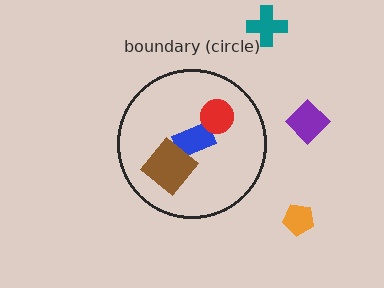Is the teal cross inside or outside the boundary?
Outside.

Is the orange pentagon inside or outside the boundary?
Outside.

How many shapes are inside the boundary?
3 inside, 3 outside.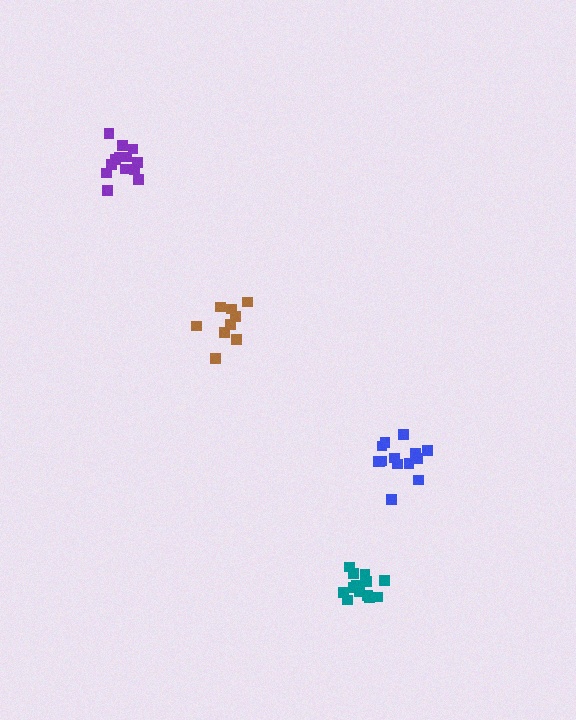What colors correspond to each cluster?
The clusters are colored: purple, teal, brown, blue.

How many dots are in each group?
Group 1: 13 dots, Group 2: 13 dots, Group 3: 9 dots, Group 4: 14 dots (49 total).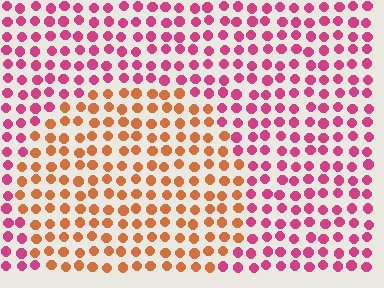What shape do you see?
I see a circle.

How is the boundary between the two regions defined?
The boundary is defined purely by a slight shift in hue (about 49 degrees). Spacing, size, and orientation are identical on both sides.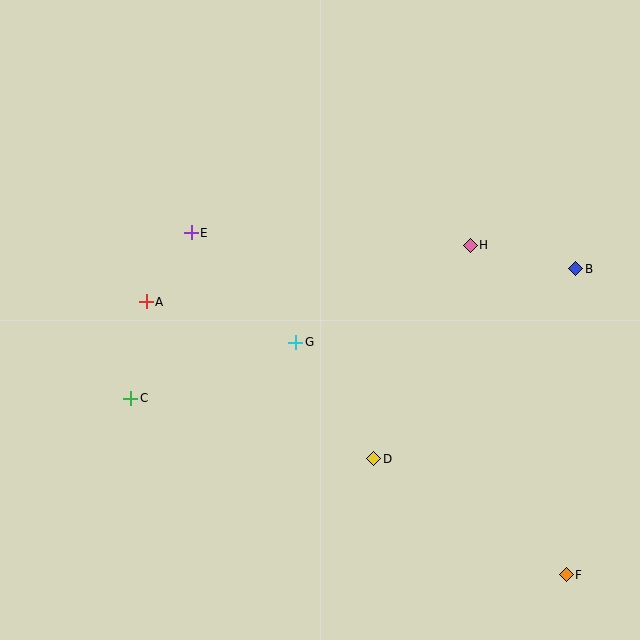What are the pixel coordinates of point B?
Point B is at (576, 269).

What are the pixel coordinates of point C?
Point C is at (131, 398).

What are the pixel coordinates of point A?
Point A is at (146, 302).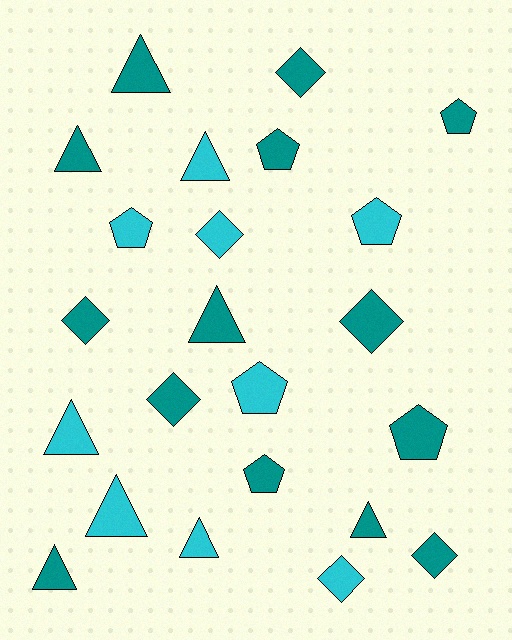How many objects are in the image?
There are 23 objects.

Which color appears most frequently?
Teal, with 14 objects.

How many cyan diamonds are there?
There are 2 cyan diamonds.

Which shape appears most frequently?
Triangle, with 9 objects.